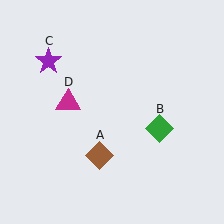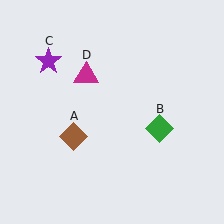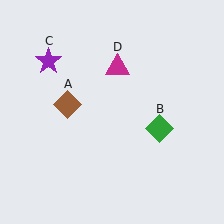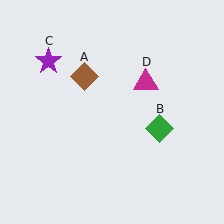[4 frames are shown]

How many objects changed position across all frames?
2 objects changed position: brown diamond (object A), magenta triangle (object D).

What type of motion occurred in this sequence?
The brown diamond (object A), magenta triangle (object D) rotated clockwise around the center of the scene.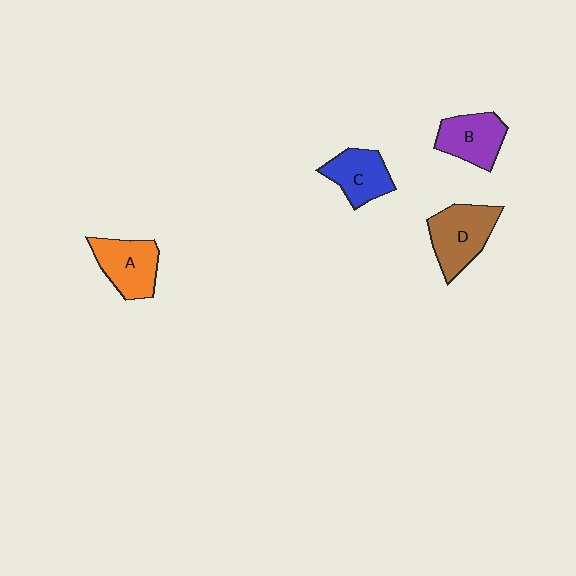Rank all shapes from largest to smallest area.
From largest to smallest: D (brown), A (orange), B (purple), C (blue).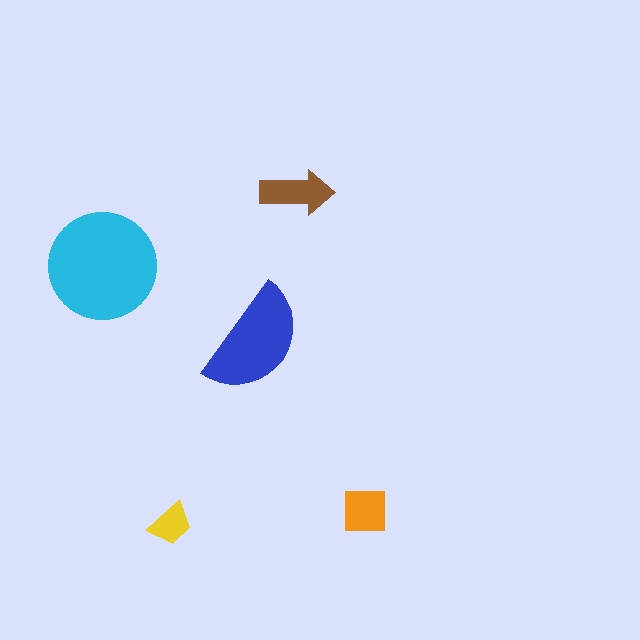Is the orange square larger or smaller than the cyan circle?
Smaller.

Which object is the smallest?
The yellow trapezoid.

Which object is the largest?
The cyan circle.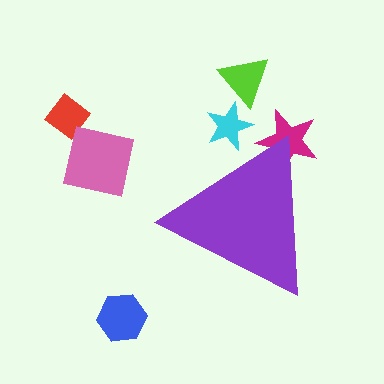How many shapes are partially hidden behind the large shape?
2 shapes are partially hidden.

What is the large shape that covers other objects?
A purple triangle.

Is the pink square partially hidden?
No, the pink square is fully visible.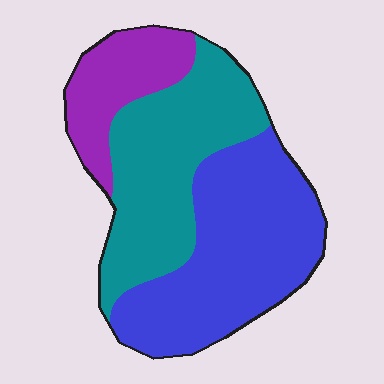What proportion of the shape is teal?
Teal takes up about three eighths (3/8) of the shape.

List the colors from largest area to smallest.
From largest to smallest: blue, teal, purple.